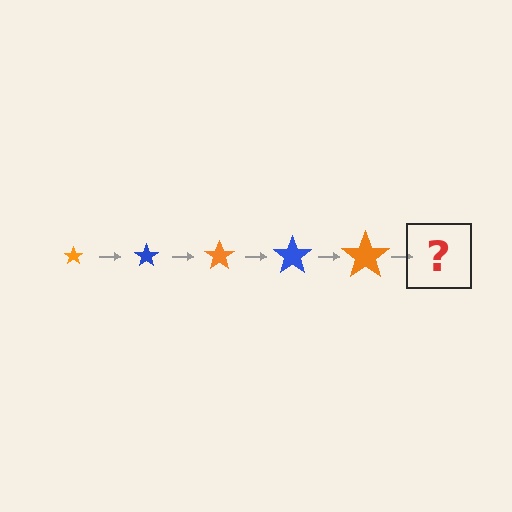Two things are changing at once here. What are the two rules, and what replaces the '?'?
The two rules are that the star grows larger each step and the color cycles through orange and blue. The '?' should be a blue star, larger than the previous one.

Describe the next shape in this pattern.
It should be a blue star, larger than the previous one.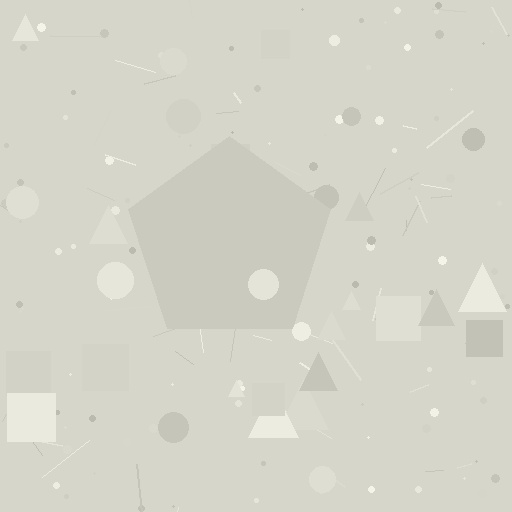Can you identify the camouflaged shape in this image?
The camouflaged shape is a pentagon.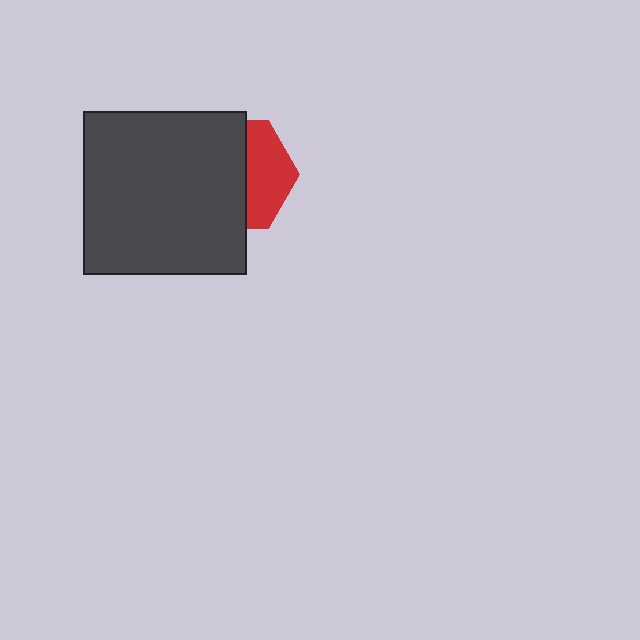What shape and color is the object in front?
The object in front is a dark gray square.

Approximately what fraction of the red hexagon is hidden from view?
Roughly 61% of the red hexagon is hidden behind the dark gray square.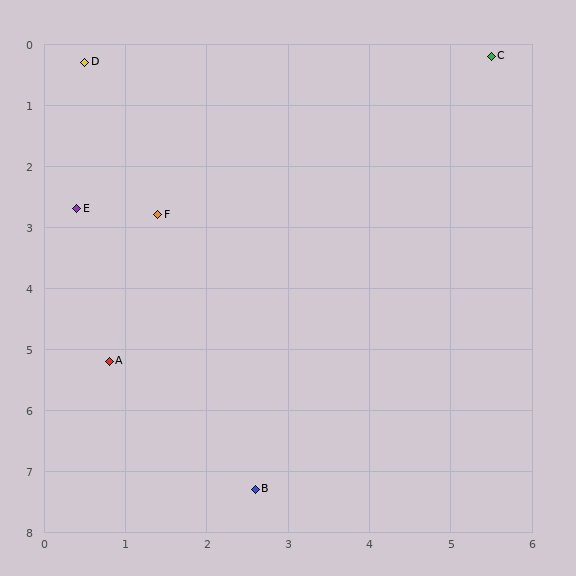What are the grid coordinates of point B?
Point B is at approximately (2.6, 7.3).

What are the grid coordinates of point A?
Point A is at approximately (0.8, 5.2).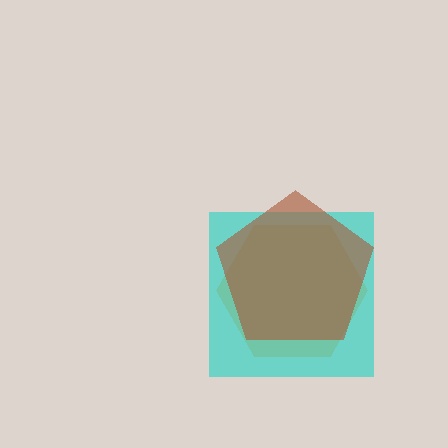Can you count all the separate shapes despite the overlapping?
Yes, there are 3 separate shapes.